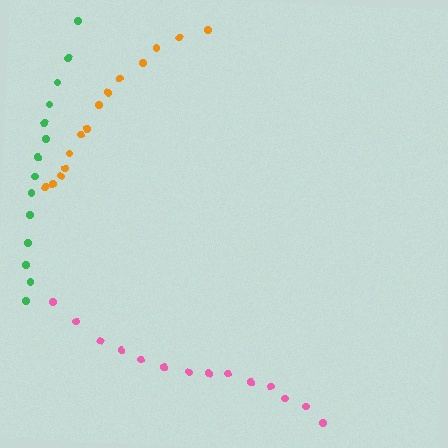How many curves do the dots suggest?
There are 3 distinct paths.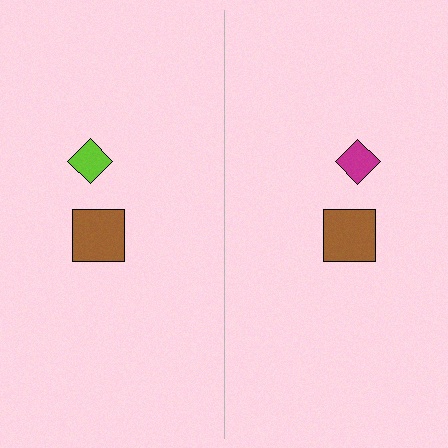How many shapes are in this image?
There are 4 shapes in this image.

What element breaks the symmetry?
The magenta diamond on the right side breaks the symmetry — its mirror counterpart is lime.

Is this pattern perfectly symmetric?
No, the pattern is not perfectly symmetric. The magenta diamond on the right side breaks the symmetry — its mirror counterpart is lime.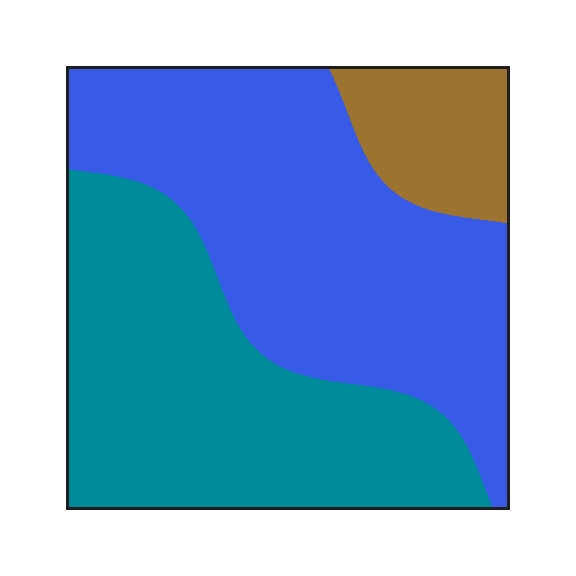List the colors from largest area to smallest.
From largest to smallest: blue, teal, brown.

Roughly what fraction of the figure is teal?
Teal covers about 40% of the figure.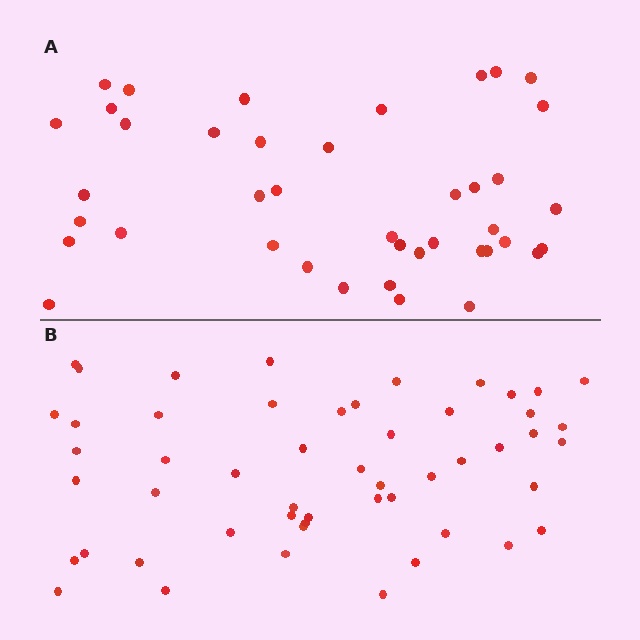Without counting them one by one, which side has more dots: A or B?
Region B (the bottom region) has more dots.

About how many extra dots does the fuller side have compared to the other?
Region B has roughly 12 or so more dots than region A.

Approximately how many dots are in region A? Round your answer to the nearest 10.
About 40 dots. (The exact count is 41, which rounds to 40.)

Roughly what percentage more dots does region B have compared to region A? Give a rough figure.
About 25% more.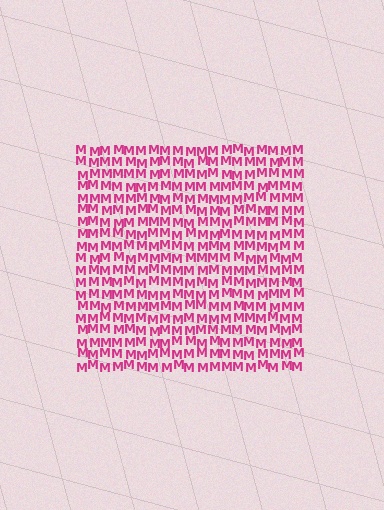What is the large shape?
The large shape is a square.